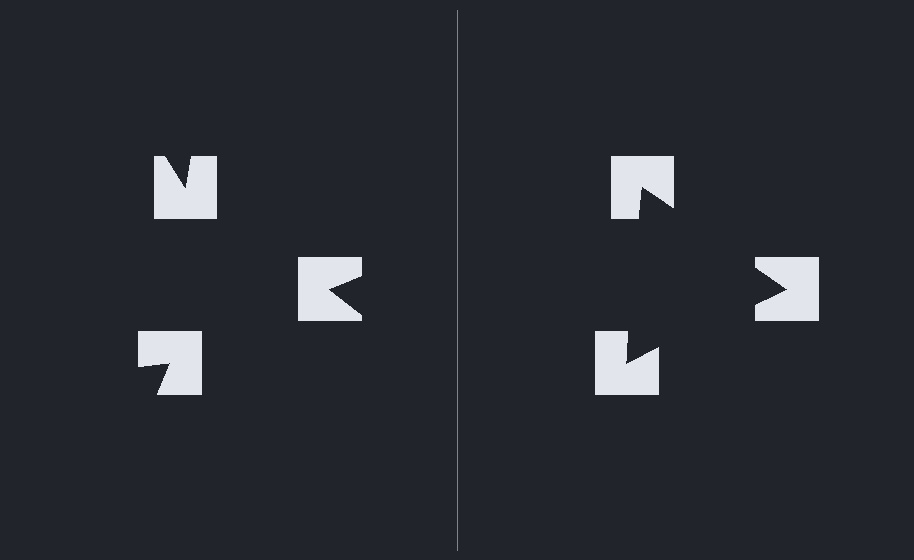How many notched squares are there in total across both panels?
6 — 3 on each side.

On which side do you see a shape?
An illusory triangle appears on the right side. On the left side the wedge cuts are rotated, so no coherent shape forms.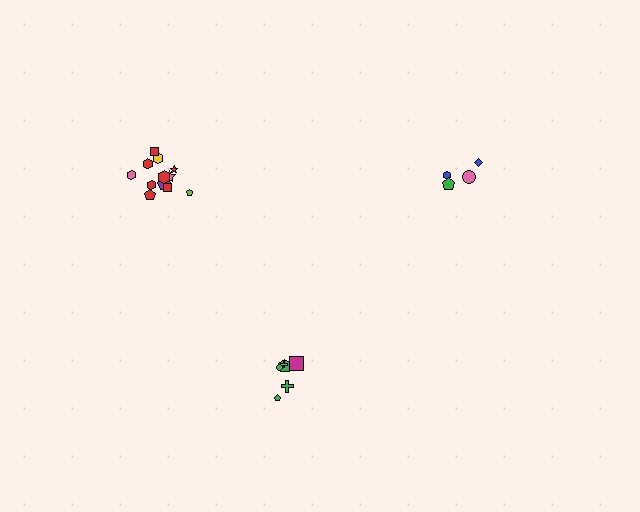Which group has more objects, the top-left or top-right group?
The top-left group.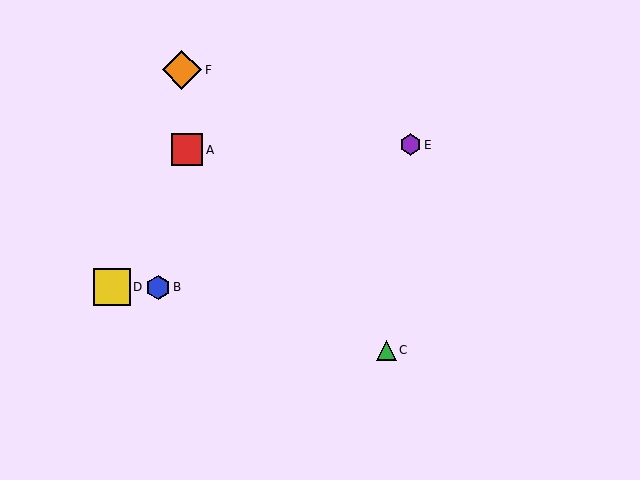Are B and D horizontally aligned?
Yes, both are at y≈287.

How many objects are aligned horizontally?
2 objects (B, D) are aligned horizontally.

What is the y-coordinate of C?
Object C is at y≈350.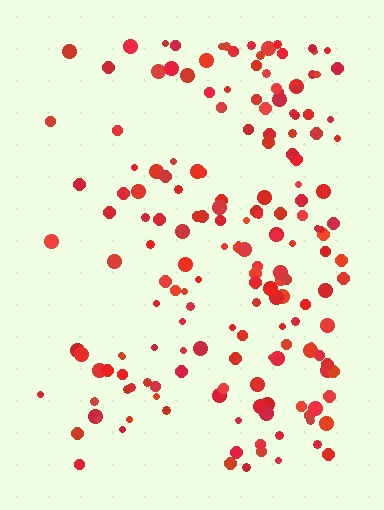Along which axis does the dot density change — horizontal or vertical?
Horizontal.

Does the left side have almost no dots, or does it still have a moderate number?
Still a moderate number, just noticeably fewer than the right.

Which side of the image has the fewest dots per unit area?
The left.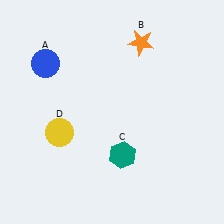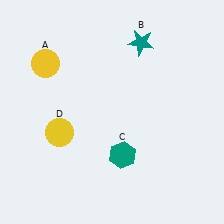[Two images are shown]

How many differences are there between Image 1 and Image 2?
There are 2 differences between the two images.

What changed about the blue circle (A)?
In Image 1, A is blue. In Image 2, it changed to yellow.